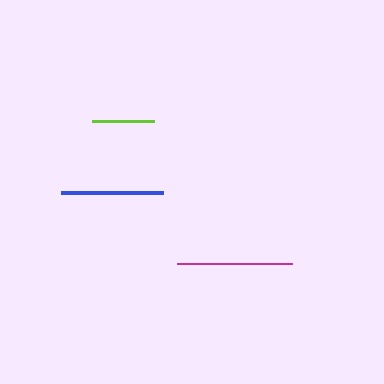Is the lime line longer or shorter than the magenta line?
The magenta line is longer than the lime line.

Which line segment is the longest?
The magenta line is the longest at approximately 115 pixels.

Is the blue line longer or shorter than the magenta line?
The magenta line is longer than the blue line.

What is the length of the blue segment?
The blue segment is approximately 101 pixels long.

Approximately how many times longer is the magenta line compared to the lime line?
The magenta line is approximately 1.8 times the length of the lime line.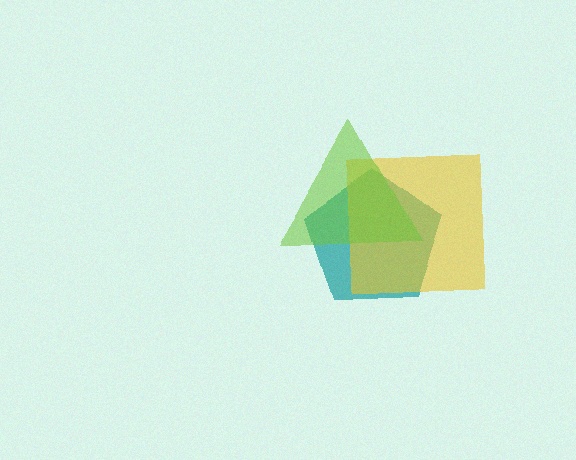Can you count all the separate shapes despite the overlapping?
Yes, there are 3 separate shapes.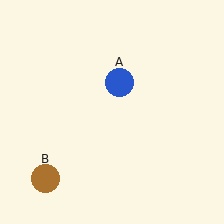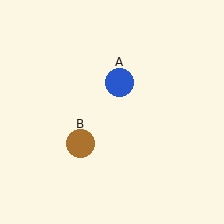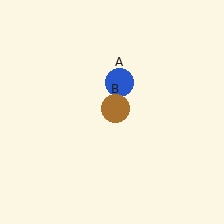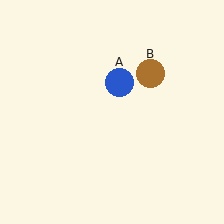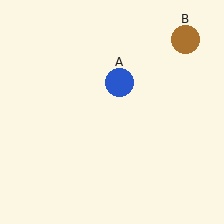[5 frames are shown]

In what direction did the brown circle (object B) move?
The brown circle (object B) moved up and to the right.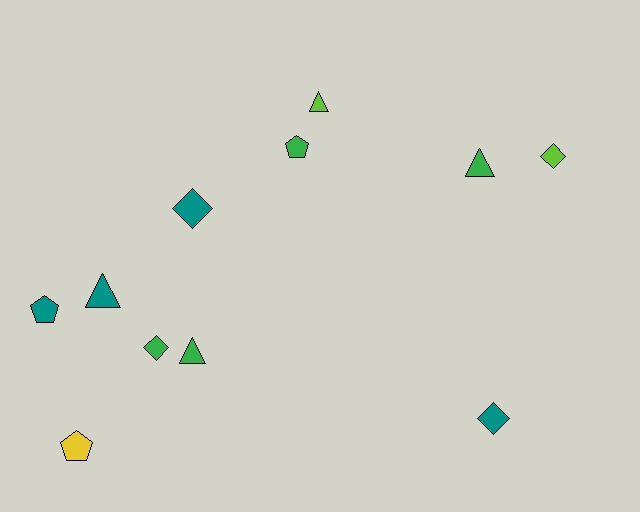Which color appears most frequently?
Teal, with 4 objects.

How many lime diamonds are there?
There is 1 lime diamond.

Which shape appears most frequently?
Triangle, with 4 objects.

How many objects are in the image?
There are 11 objects.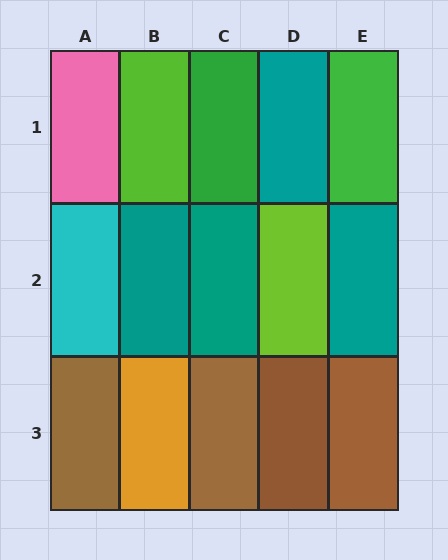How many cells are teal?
4 cells are teal.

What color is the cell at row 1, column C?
Green.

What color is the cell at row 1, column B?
Lime.